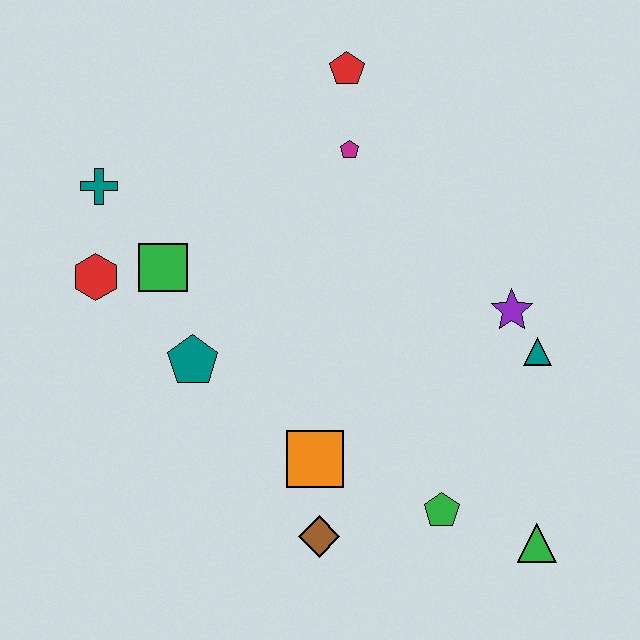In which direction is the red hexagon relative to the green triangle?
The red hexagon is to the left of the green triangle.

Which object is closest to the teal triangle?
The purple star is closest to the teal triangle.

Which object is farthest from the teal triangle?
The teal cross is farthest from the teal triangle.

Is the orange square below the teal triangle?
Yes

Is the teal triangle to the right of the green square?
Yes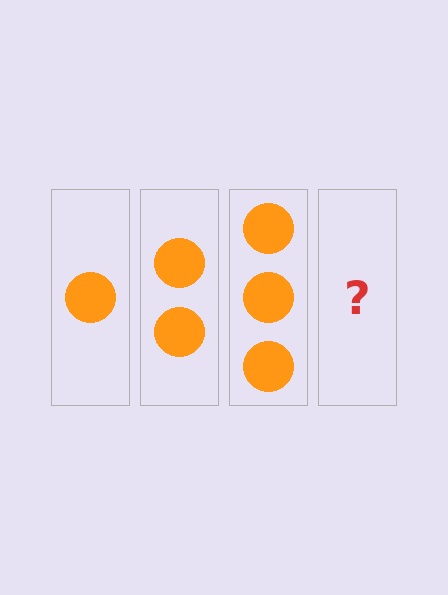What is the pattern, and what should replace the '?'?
The pattern is that each step adds one more circle. The '?' should be 4 circles.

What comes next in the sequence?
The next element should be 4 circles.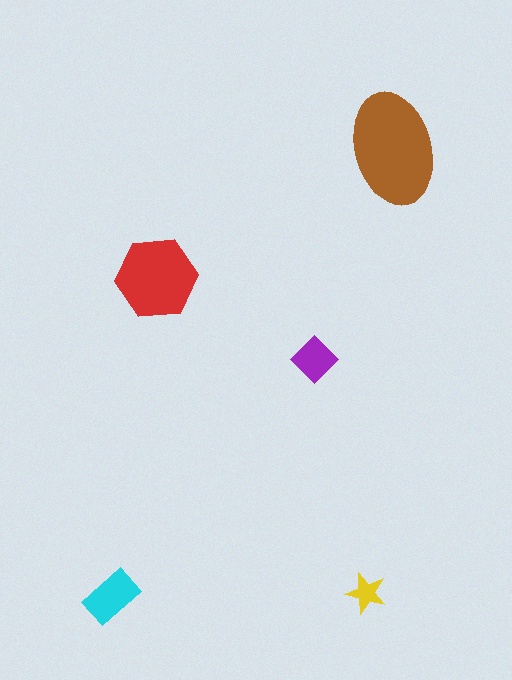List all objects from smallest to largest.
The yellow star, the purple diamond, the cyan rectangle, the red hexagon, the brown ellipse.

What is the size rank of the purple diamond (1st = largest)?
4th.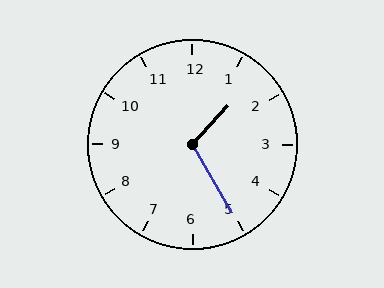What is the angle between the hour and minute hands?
Approximately 108 degrees.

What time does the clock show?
1:25.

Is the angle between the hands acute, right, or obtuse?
It is obtuse.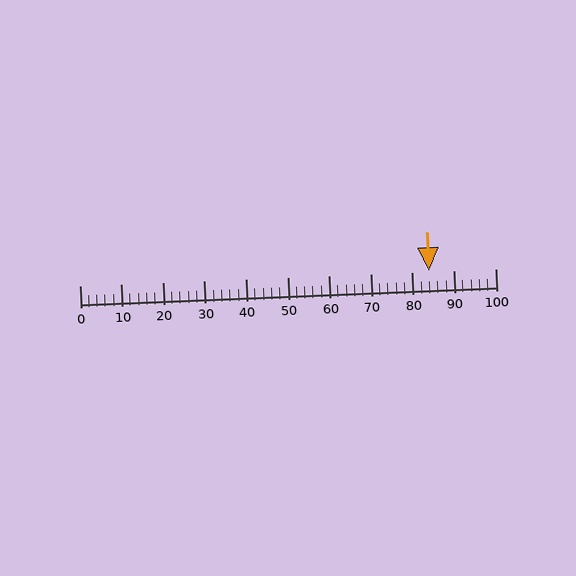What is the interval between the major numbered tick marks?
The major tick marks are spaced 10 units apart.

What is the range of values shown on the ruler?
The ruler shows values from 0 to 100.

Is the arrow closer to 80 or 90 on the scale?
The arrow is closer to 80.